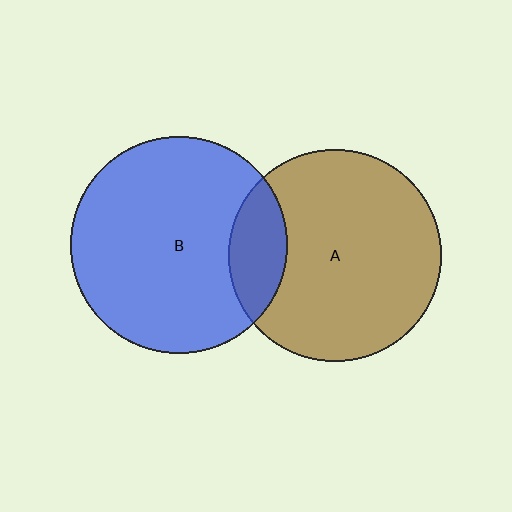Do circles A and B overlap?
Yes.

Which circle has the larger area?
Circle B (blue).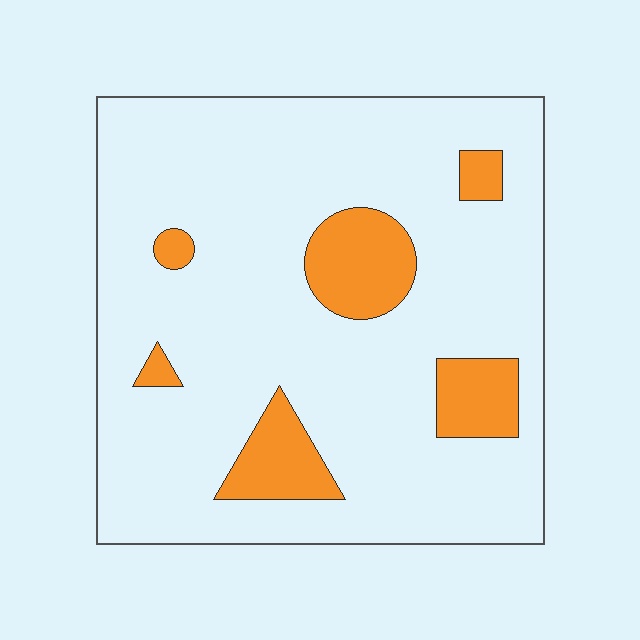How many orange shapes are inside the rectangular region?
6.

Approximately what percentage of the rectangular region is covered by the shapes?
Approximately 15%.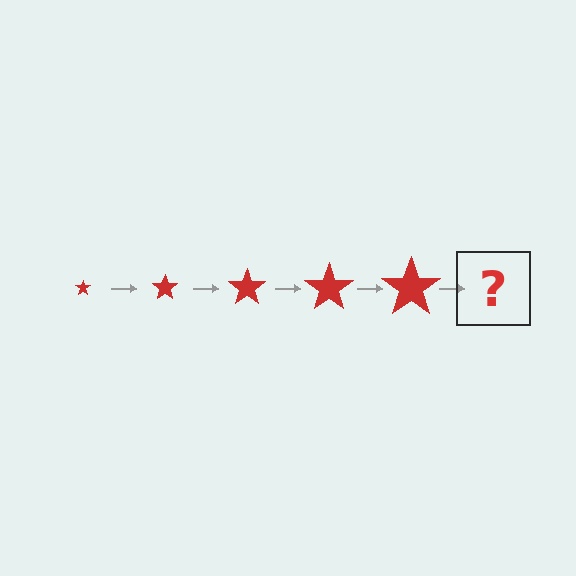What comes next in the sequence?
The next element should be a red star, larger than the previous one.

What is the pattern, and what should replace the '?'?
The pattern is that the star gets progressively larger each step. The '?' should be a red star, larger than the previous one.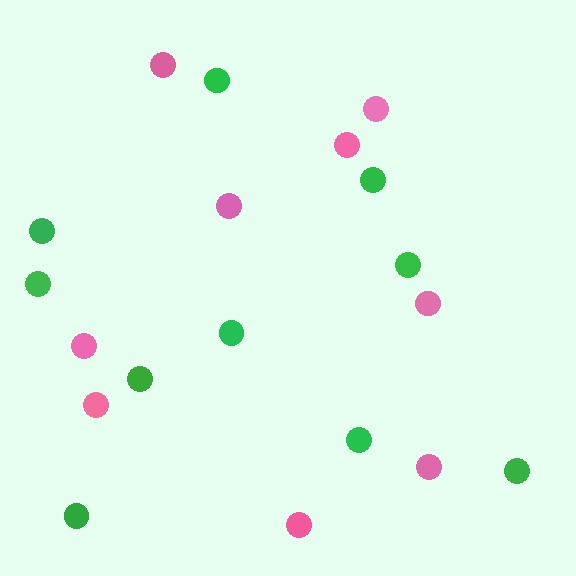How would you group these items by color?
There are 2 groups: one group of pink circles (9) and one group of green circles (10).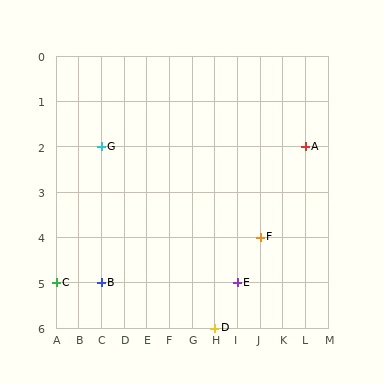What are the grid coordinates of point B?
Point B is at grid coordinates (C, 5).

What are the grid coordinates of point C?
Point C is at grid coordinates (A, 5).